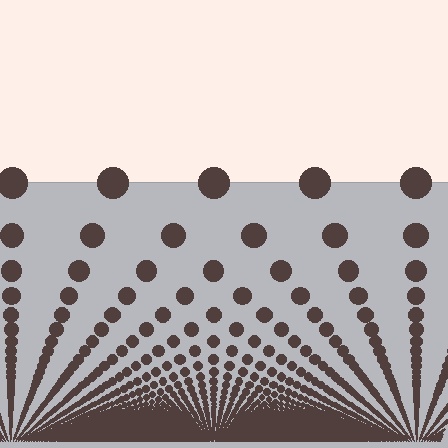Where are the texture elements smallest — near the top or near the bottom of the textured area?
Near the bottom.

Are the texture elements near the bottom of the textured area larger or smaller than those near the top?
Smaller. The gradient is inverted — elements near the bottom are smaller and denser.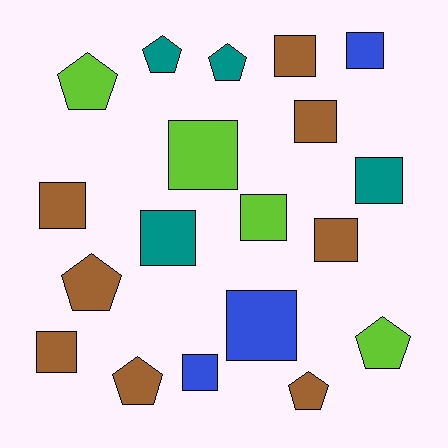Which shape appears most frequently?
Square, with 12 objects.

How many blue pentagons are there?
There are no blue pentagons.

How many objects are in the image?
There are 19 objects.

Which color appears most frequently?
Brown, with 8 objects.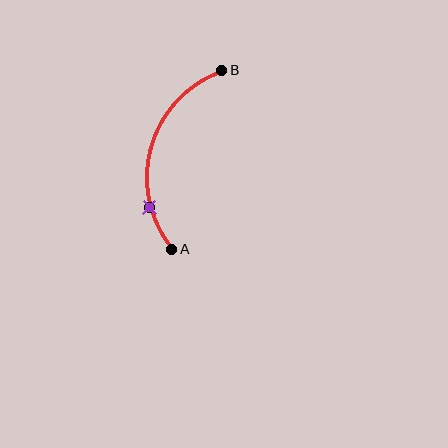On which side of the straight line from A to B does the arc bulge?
The arc bulges to the left of the straight line connecting A and B.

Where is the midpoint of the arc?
The arc midpoint is the point on the curve farthest from the straight line joining A and B. It sits to the left of that line.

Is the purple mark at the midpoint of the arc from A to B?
No. The purple mark lies on the arc but is closer to endpoint A. The arc midpoint would be at the point on the curve equidistant along the arc from both A and B.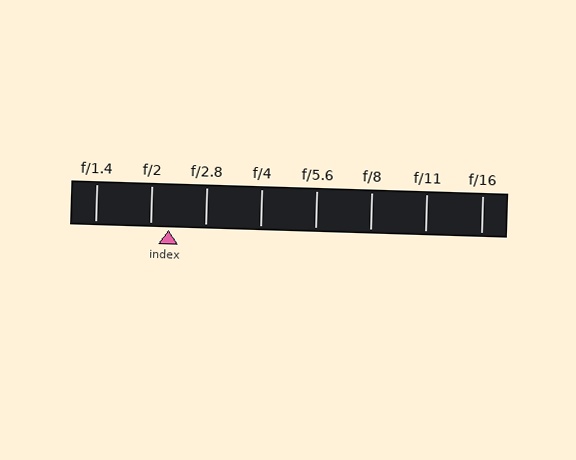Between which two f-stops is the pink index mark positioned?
The index mark is between f/2 and f/2.8.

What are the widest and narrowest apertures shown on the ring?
The widest aperture shown is f/1.4 and the narrowest is f/16.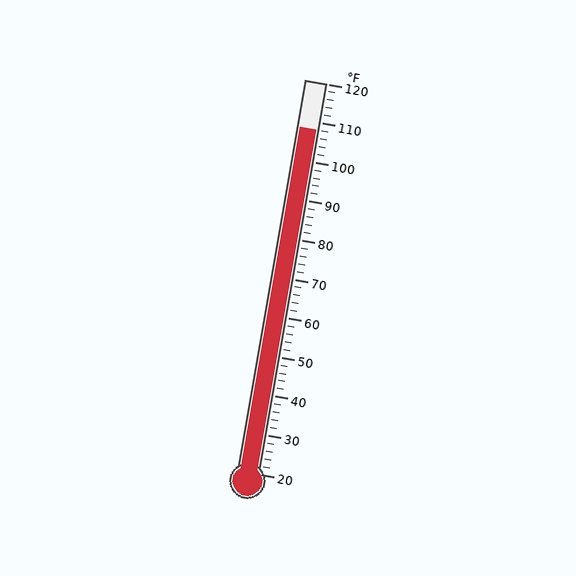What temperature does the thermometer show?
The thermometer shows approximately 108°F.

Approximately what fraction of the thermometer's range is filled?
The thermometer is filled to approximately 90% of its range.